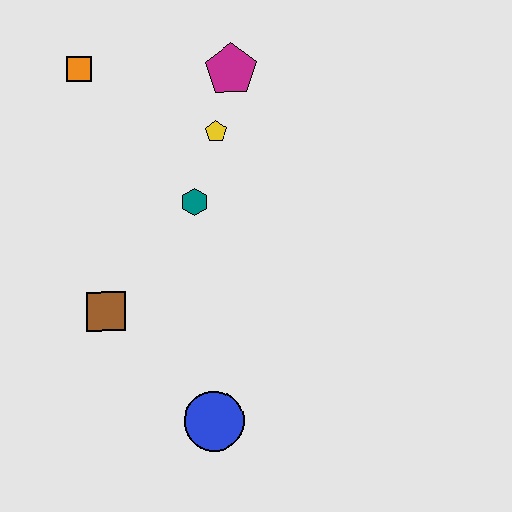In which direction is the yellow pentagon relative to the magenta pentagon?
The yellow pentagon is below the magenta pentagon.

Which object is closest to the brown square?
The teal hexagon is closest to the brown square.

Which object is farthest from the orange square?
The blue circle is farthest from the orange square.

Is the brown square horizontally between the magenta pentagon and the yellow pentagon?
No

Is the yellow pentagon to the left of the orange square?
No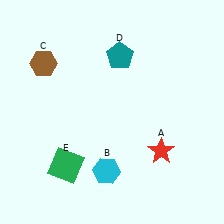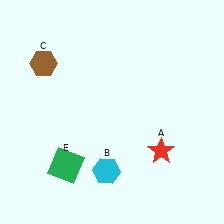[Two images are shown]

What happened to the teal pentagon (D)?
The teal pentagon (D) was removed in Image 2. It was in the top-right area of Image 1.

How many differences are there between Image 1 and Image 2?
There is 1 difference between the two images.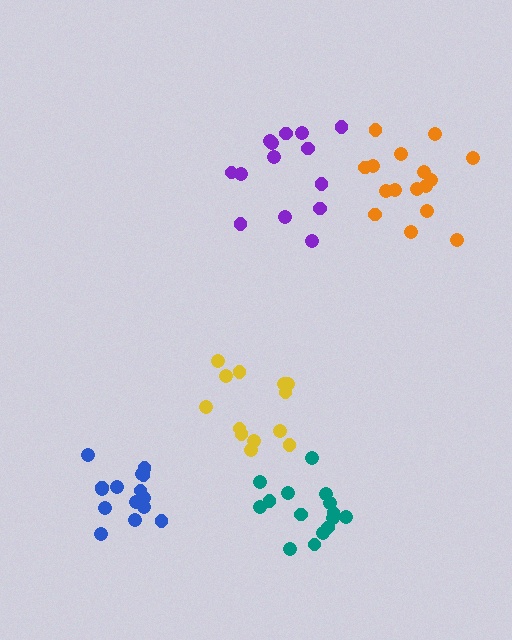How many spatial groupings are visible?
There are 5 spatial groupings.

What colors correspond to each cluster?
The clusters are colored: yellow, purple, orange, teal, blue.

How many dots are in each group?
Group 1: 13 dots, Group 2: 14 dots, Group 3: 16 dots, Group 4: 15 dots, Group 5: 15 dots (73 total).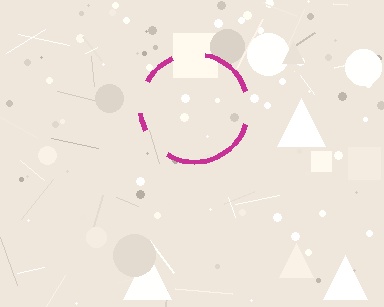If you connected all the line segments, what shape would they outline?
They would outline a circle.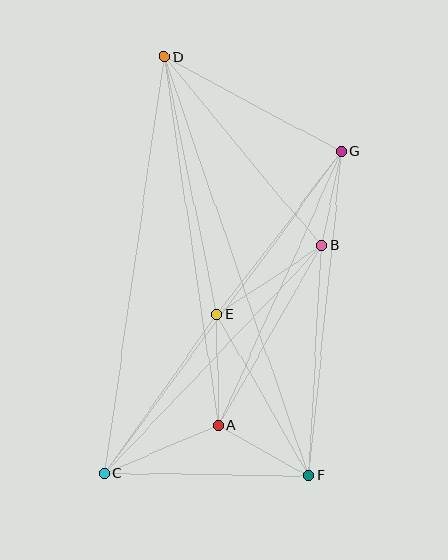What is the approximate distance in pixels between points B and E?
The distance between B and E is approximately 125 pixels.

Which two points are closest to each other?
Points B and G are closest to each other.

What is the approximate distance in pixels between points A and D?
The distance between A and D is approximately 372 pixels.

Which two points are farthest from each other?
Points D and F are farthest from each other.